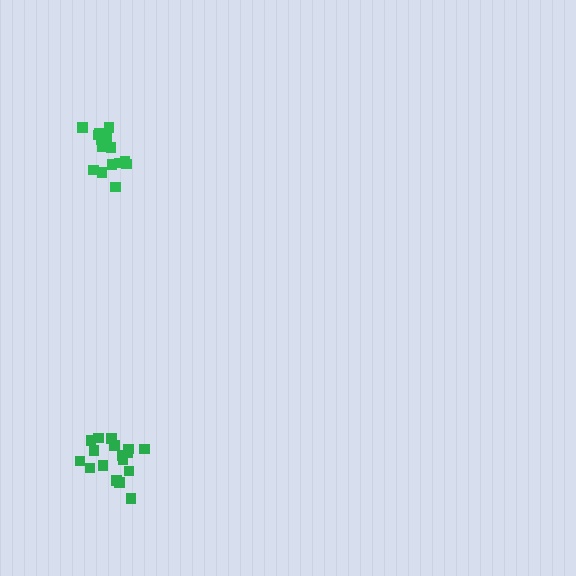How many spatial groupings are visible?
There are 2 spatial groupings.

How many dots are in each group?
Group 1: 15 dots, Group 2: 17 dots (32 total).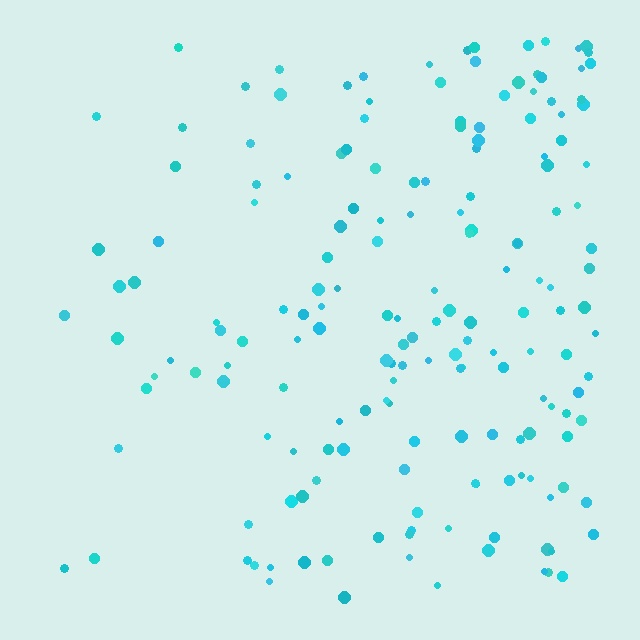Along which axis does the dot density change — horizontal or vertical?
Horizontal.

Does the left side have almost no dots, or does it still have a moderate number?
Still a moderate number, just noticeably fewer than the right.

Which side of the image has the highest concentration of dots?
The right.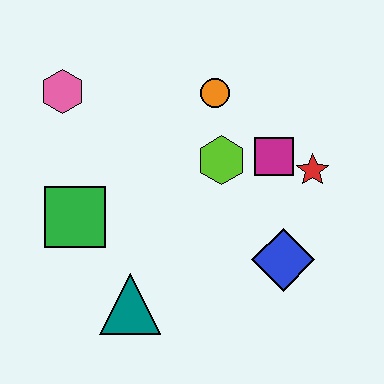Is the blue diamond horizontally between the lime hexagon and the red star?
Yes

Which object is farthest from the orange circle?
The teal triangle is farthest from the orange circle.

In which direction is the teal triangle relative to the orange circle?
The teal triangle is below the orange circle.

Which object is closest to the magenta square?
The red star is closest to the magenta square.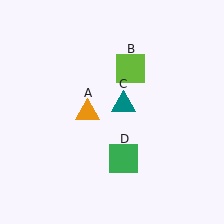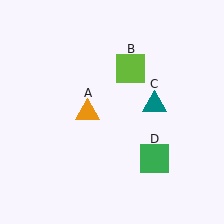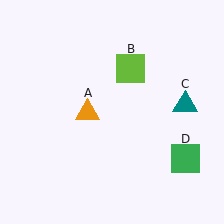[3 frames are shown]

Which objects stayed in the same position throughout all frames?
Orange triangle (object A) and lime square (object B) remained stationary.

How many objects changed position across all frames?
2 objects changed position: teal triangle (object C), green square (object D).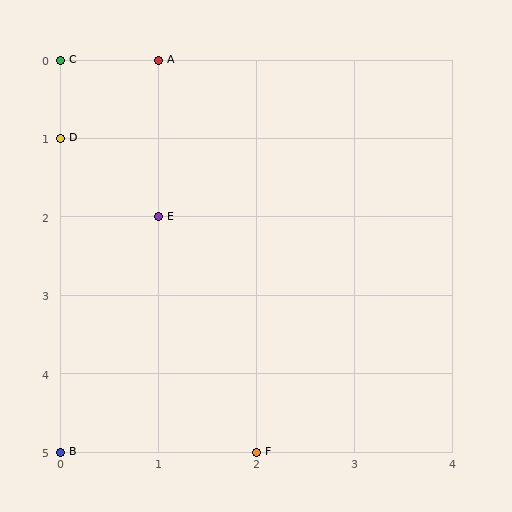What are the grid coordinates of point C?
Point C is at grid coordinates (0, 0).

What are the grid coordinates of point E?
Point E is at grid coordinates (1, 2).